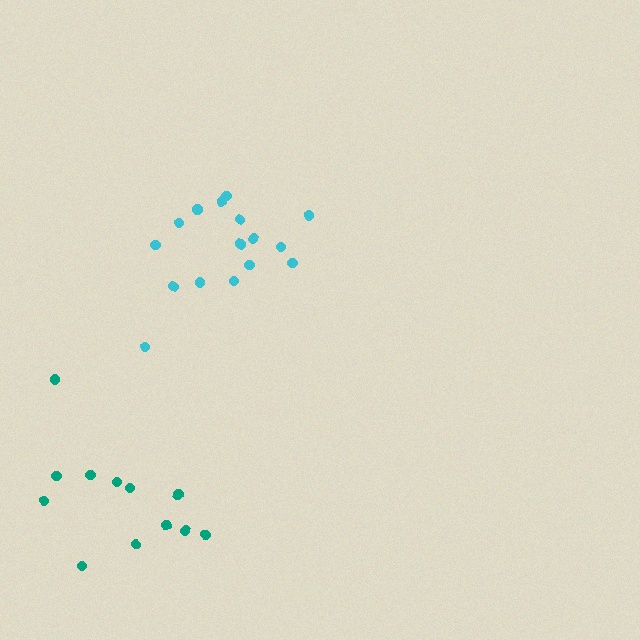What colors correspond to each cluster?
The clusters are colored: cyan, teal.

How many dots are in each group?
Group 1: 16 dots, Group 2: 12 dots (28 total).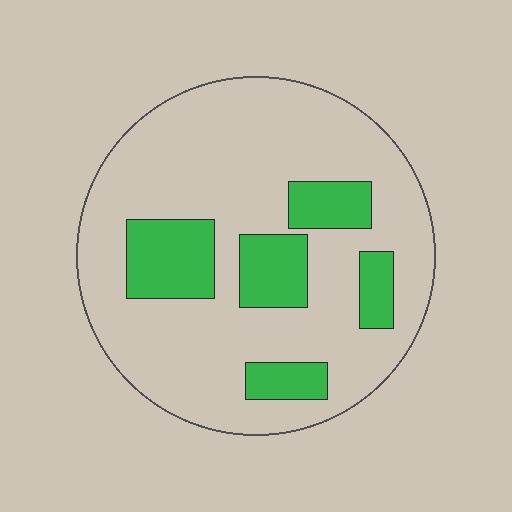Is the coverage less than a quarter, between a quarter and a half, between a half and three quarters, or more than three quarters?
Less than a quarter.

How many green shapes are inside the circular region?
5.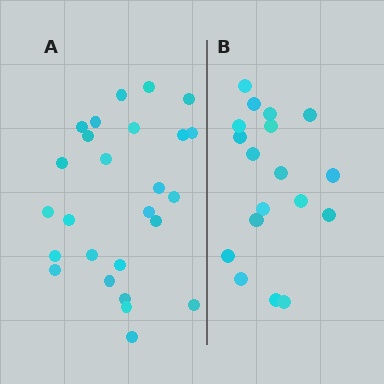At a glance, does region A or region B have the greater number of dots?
Region A (the left region) has more dots.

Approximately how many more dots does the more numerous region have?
Region A has roughly 8 or so more dots than region B.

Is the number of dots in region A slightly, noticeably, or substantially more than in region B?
Region A has noticeably more, but not dramatically so. The ratio is roughly 1.4 to 1.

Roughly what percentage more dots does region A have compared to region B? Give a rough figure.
About 45% more.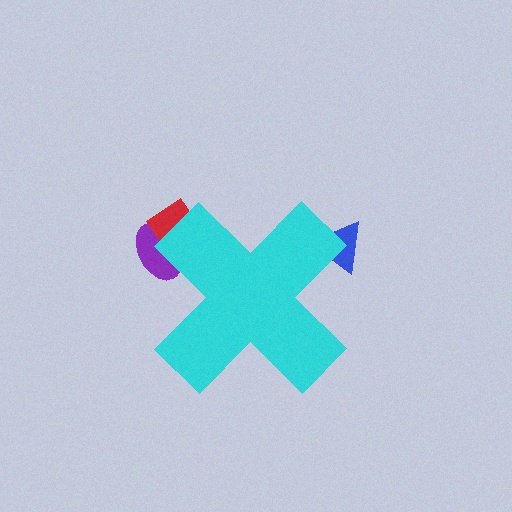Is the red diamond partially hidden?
Yes, the red diamond is partially hidden behind the cyan cross.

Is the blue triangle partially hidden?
Yes, the blue triangle is partially hidden behind the cyan cross.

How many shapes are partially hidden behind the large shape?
3 shapes are partially hidden.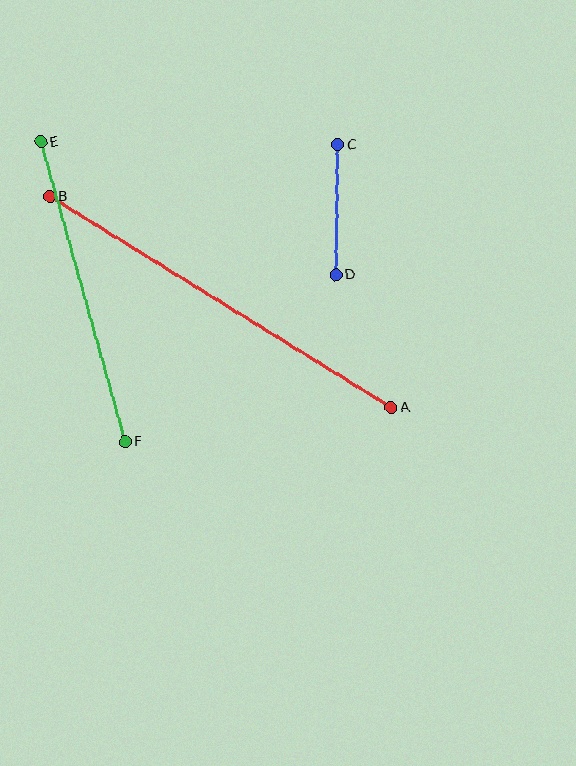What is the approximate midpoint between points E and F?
The midpoint is at approximately (83, 292) pixels.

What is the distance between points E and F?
The distance is approximately 311 pixels.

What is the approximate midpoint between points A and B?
The midpoint is at approximately (220, 302) pixels.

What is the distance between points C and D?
The distance is approximately 130 pixels.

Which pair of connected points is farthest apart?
Points A and B are farthest apart.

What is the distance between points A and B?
The distance is approximately 402 pixels.